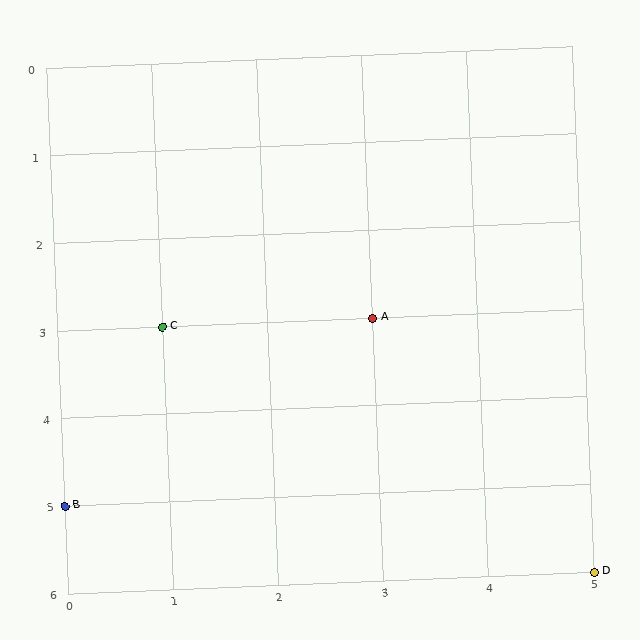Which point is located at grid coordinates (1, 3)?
Point C is at (1, 3).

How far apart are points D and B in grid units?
Points D and B are 5 columns and 1 row apart (about 5.1 grid units diagonally).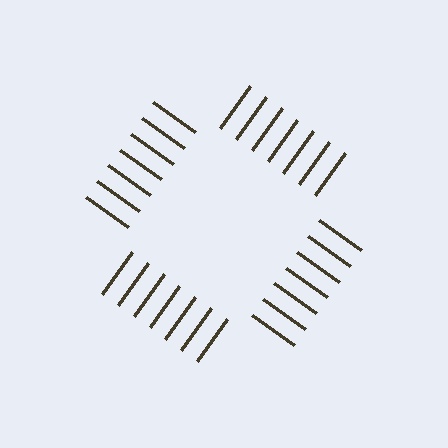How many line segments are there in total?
28 — 7 along each of the 4 edges.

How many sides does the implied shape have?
4 sides — the line-ends trace a square.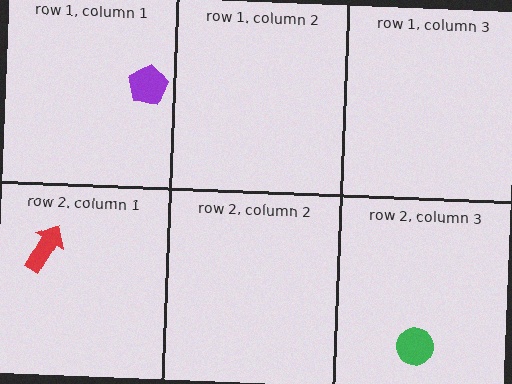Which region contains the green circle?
The row 2, column 3 region.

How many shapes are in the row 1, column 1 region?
1.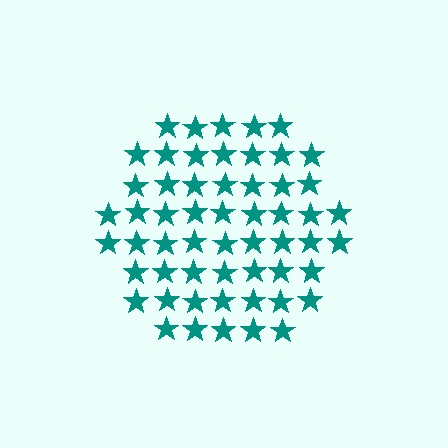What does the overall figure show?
The overall figure shows a hexagon.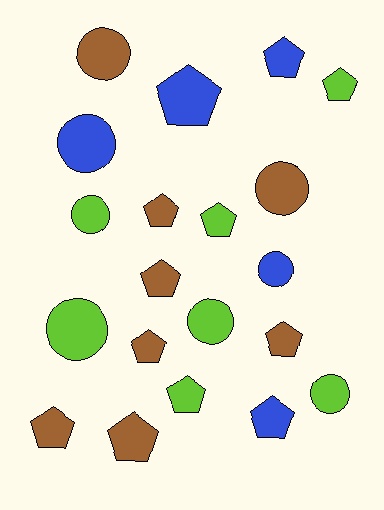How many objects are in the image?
There are 20 objects.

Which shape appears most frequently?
Pentagon, with 12 objects.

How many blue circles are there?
There are 2 blue circles.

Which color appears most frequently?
Brown, with 8 objects.